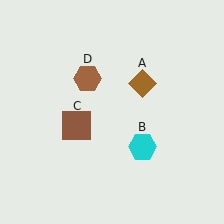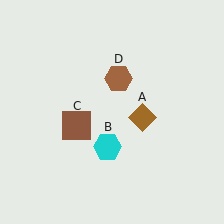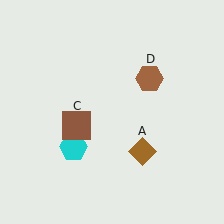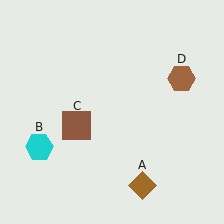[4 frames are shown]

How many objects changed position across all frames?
3 objects changed position: brown diamond (object A), cyan hexagon (object B), brown hexagon (object D).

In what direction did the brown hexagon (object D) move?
The brown hexagon (object D) moved right.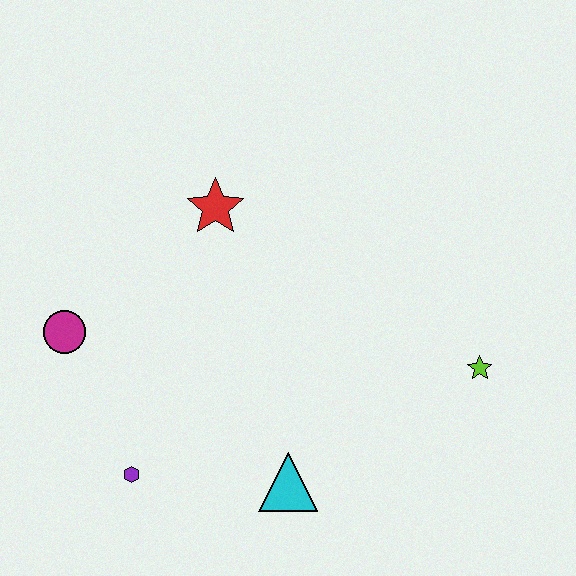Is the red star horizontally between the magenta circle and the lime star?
Yes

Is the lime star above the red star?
No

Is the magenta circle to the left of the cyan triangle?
Yes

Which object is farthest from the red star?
The lime star is farthest from the red star.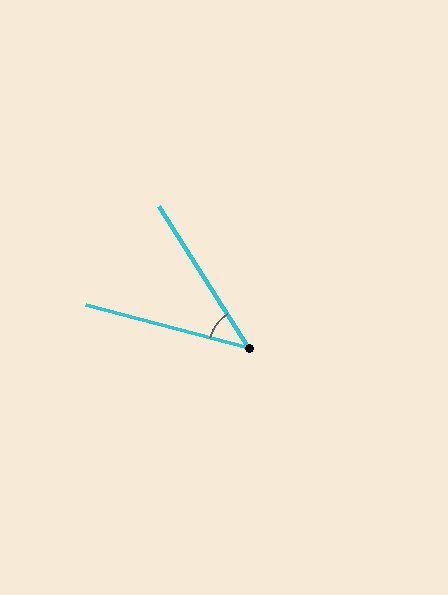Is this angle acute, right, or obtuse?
It is acute.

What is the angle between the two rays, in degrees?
Approximately 43 degrees.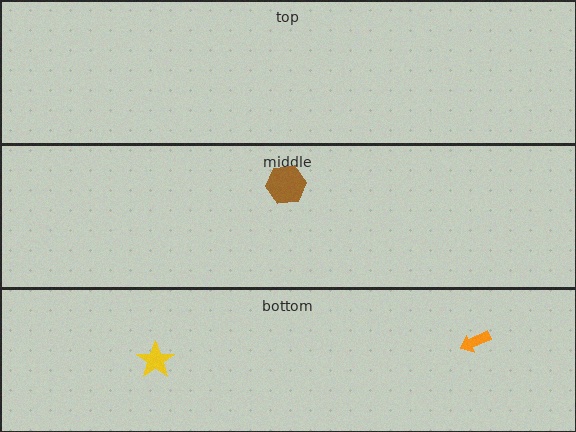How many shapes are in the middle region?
1.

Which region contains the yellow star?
The bottom region.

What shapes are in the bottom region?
The yellow star, the orange arrow.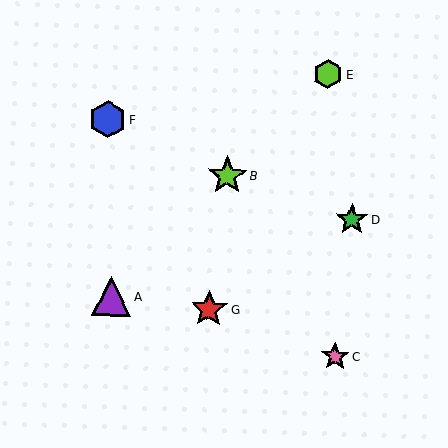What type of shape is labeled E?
Shape E is a lime hexagon.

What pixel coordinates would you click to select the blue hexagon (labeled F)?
Click at (108, 119) to select the blue hexagon F.